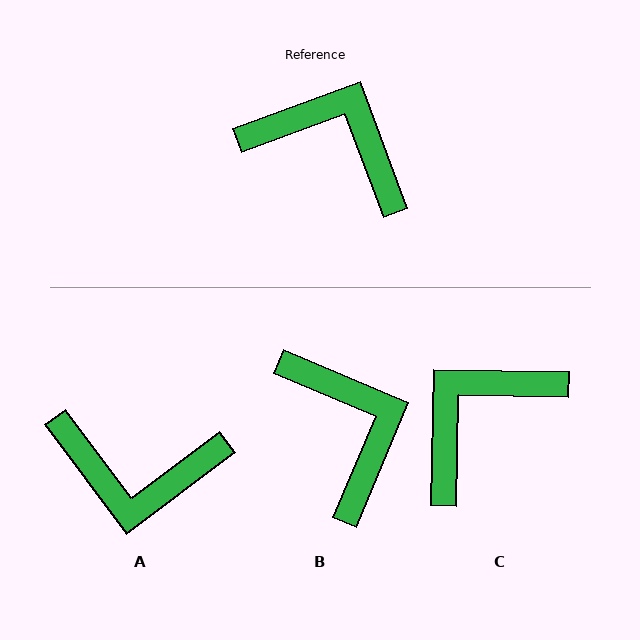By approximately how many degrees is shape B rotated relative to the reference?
Approximately 43 degrees clockwise.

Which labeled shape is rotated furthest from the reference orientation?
A, about 164 degrees away.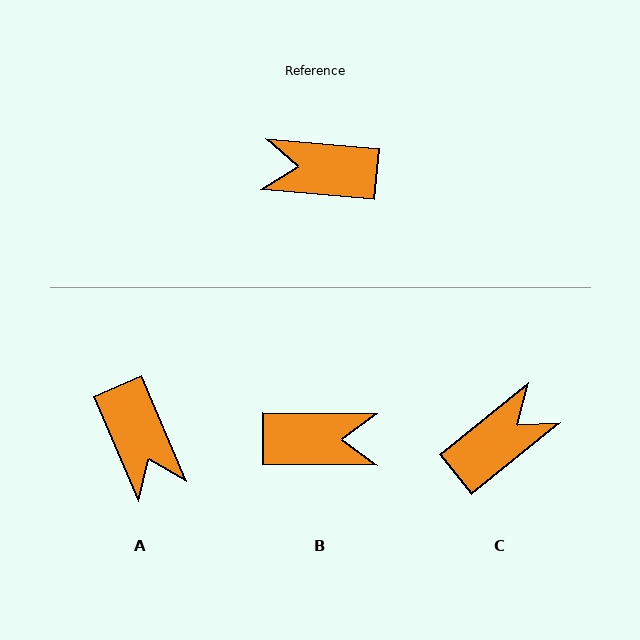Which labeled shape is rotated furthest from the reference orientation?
B, about 176 degrees away.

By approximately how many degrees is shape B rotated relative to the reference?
Approximately 176 degrees clockwise.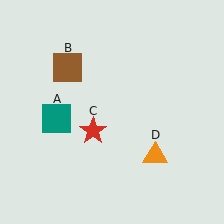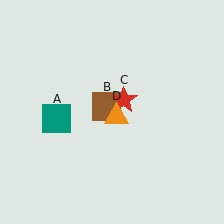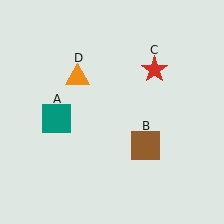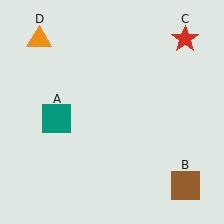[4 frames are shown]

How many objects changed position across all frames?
3 objects changed position: brown square (object B), red star (object C), orange triangle (object D).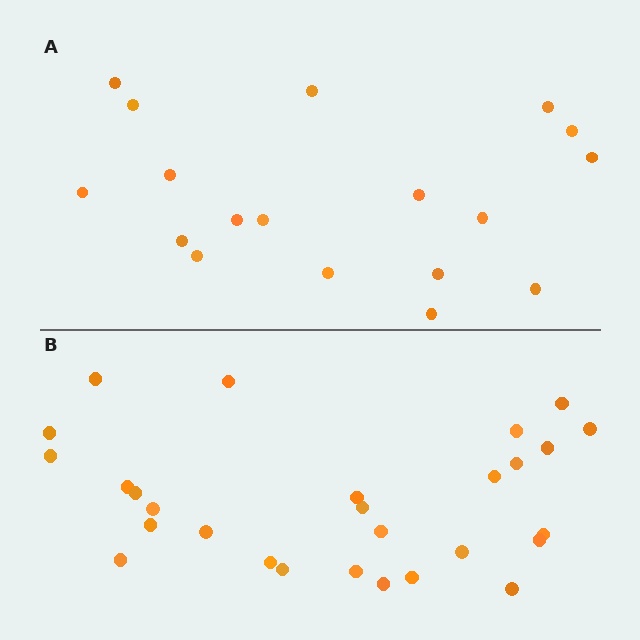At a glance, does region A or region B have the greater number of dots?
Region B (the bottom region) has more dots.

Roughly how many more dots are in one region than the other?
Region B has roughly 10 or so more dots than region A.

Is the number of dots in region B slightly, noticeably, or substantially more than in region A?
Region B has substantially more. The ratio is roughly 1.6 to 1.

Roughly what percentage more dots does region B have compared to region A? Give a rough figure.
About 55% more.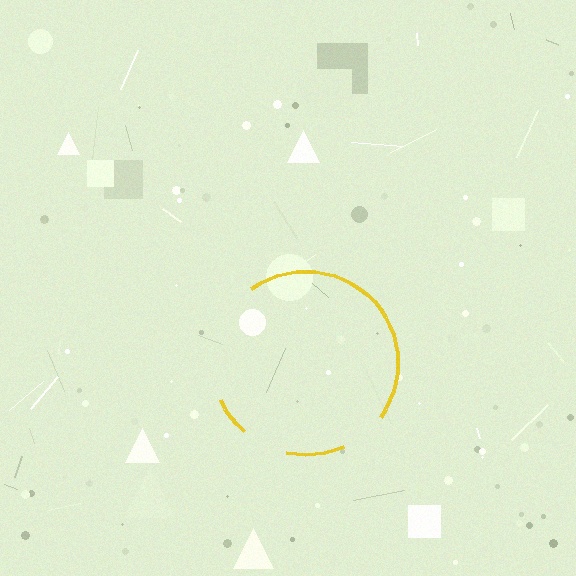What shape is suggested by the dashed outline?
The dashed outline suggests a circle.